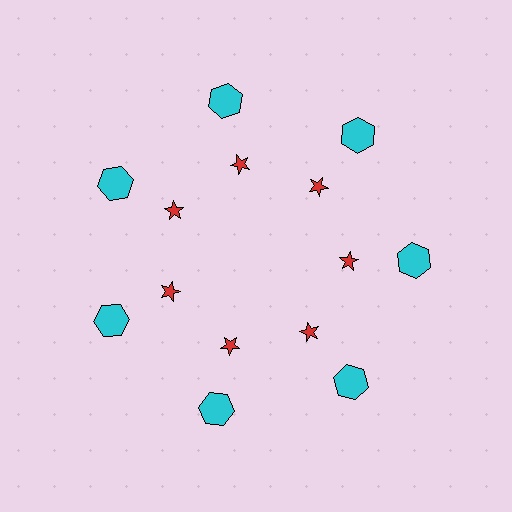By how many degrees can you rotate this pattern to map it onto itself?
The pattern maps onto itself every 51 degrees of rotation.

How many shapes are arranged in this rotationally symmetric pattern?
There are 14 shapes, arranged in 7 groups of 2.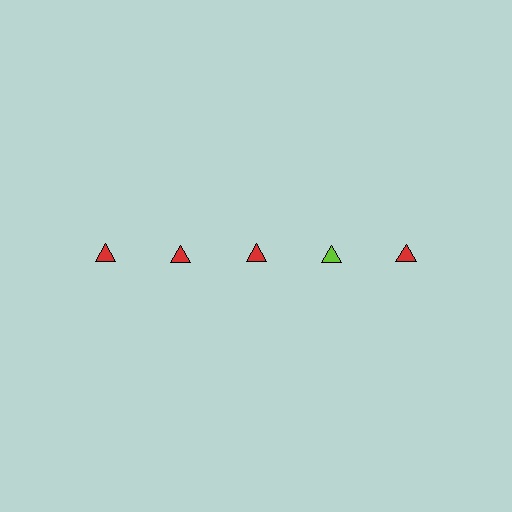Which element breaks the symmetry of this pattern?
The lime triangle in the top row, second from right column breaks the symmetry. All other shapes are red triangles.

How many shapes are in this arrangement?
There are 5 shapes arranged in a grid pattern.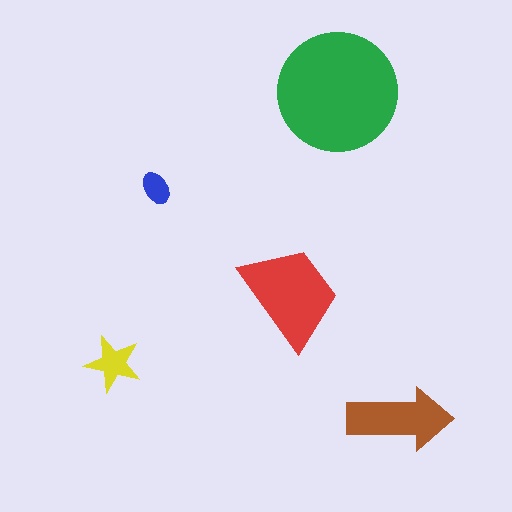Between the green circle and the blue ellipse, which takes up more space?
The green circle.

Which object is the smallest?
The blue ellipse.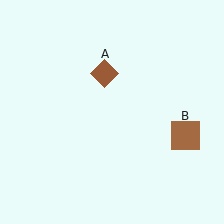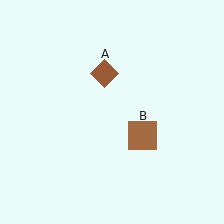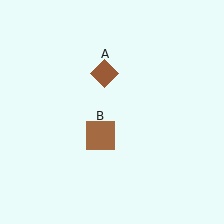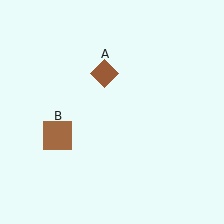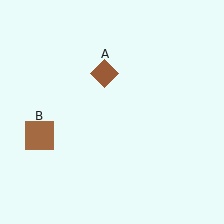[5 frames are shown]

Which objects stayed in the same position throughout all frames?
Brown diamond (object A) remained stationary.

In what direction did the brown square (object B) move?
The brown square (object B) moved left.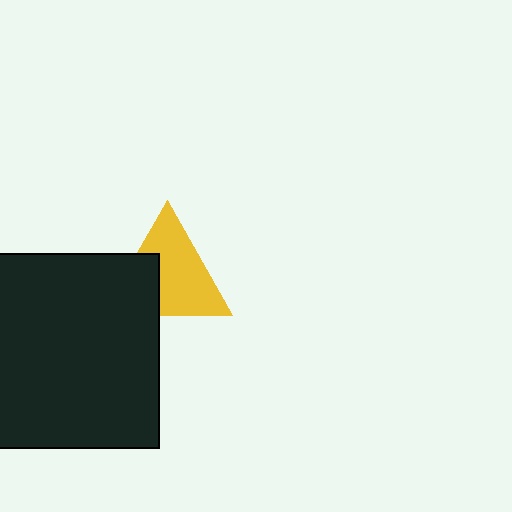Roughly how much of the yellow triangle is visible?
Most of it is visible (roughly 67%).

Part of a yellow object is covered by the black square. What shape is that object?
It is a triangle.